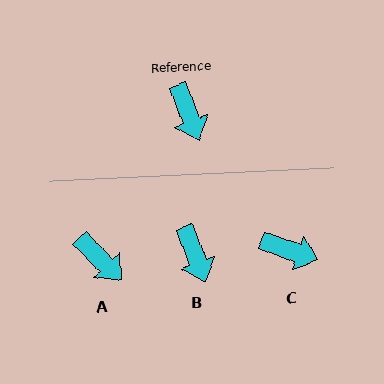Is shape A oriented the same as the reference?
No, it is off by about 23 degrees.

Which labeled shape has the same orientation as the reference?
B.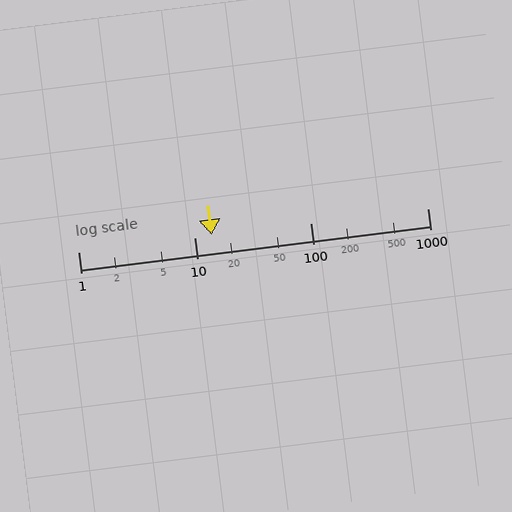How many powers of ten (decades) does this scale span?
The scale spans 3 decades, from 1 to 1000.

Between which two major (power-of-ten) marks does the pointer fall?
The pointer is between 10 and 100.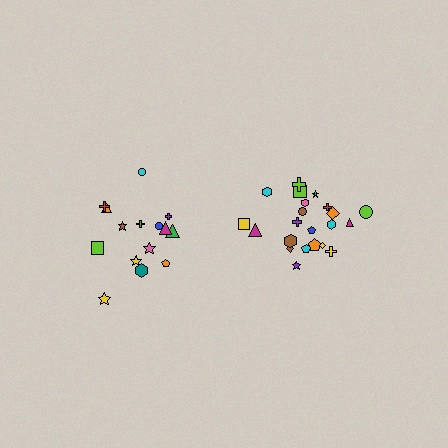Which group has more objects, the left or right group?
The right group.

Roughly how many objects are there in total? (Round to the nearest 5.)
Roughly 35 objects in total.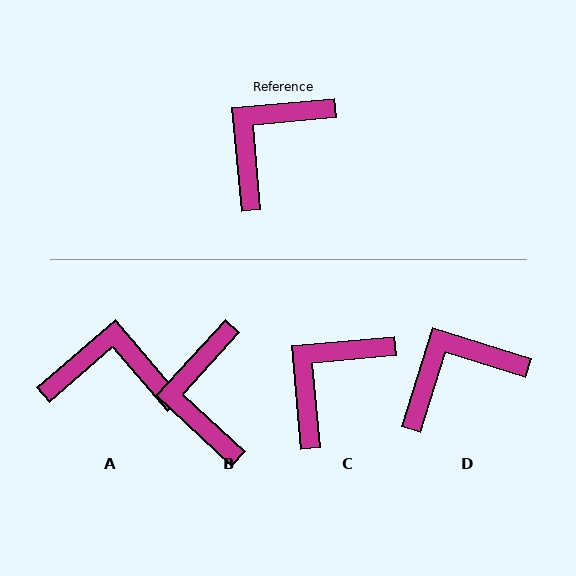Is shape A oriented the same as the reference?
No, it is off by about 55 degrees.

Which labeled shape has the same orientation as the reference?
C.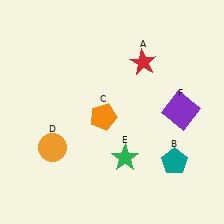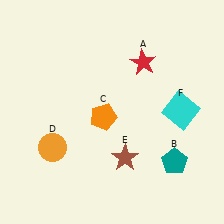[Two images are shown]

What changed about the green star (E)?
In Image 1, E is green. In Image 2, it changed to brown.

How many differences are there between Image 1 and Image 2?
There are 2 differences between the two images.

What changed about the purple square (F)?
In Image 1, F is purple. In Image 2, it changed to cyan.